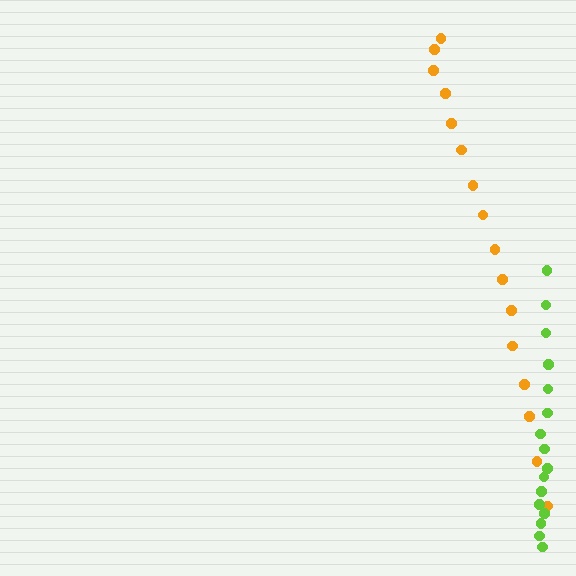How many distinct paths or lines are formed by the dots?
There are 2 distinct paths.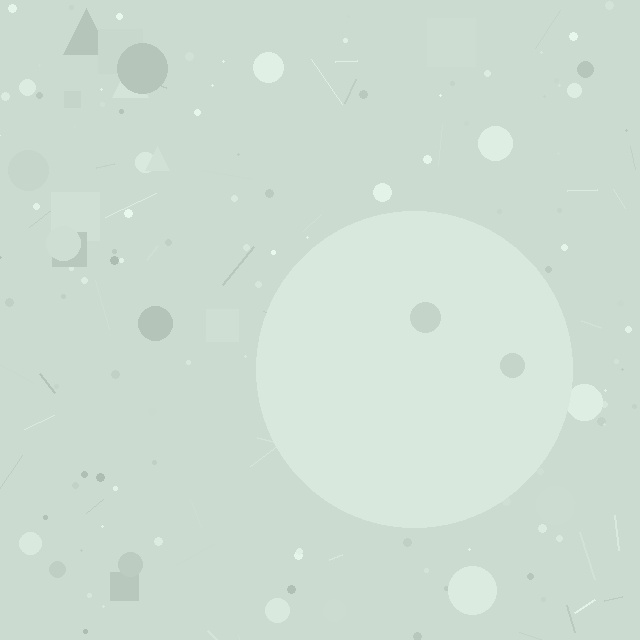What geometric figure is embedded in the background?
A circle is embedded in the background.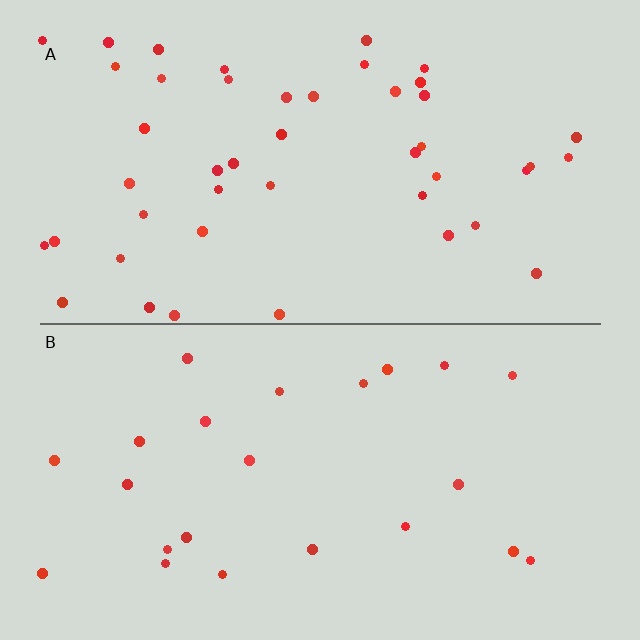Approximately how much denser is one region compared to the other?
Approximately 2.0× — region A over region B.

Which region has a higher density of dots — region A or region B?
A (the top).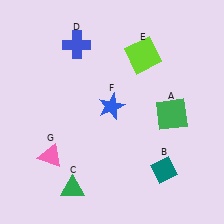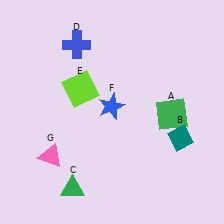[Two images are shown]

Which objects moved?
The objects that moved are: the teal diamond (B), the lime square (E).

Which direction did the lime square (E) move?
The lime square (E) moved left.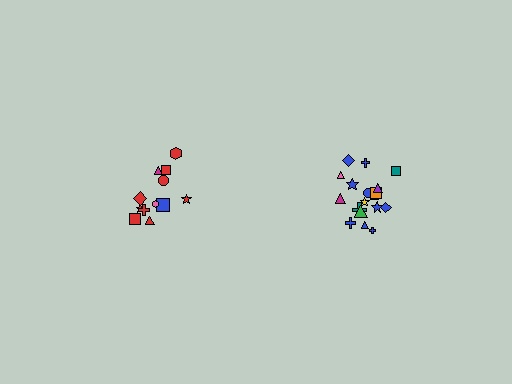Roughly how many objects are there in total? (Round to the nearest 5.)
Roughly 30 objects in total.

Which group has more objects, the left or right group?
The right group.